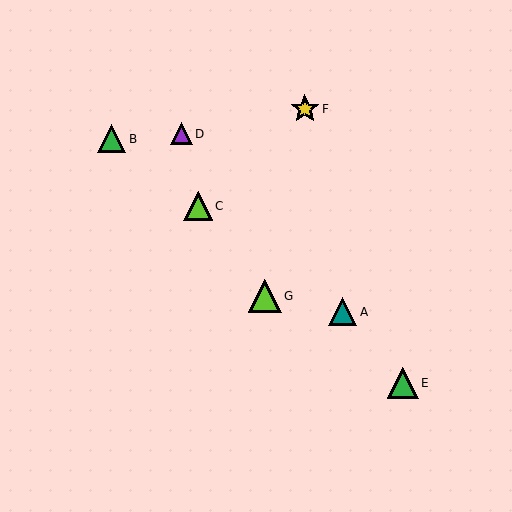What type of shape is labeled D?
Shape D is a purple triangle.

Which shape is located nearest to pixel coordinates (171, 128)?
The purple triangle (labeled D) at (182, 134) is nearest to that location.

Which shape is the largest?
The lime triangle (labeled G) is the largest.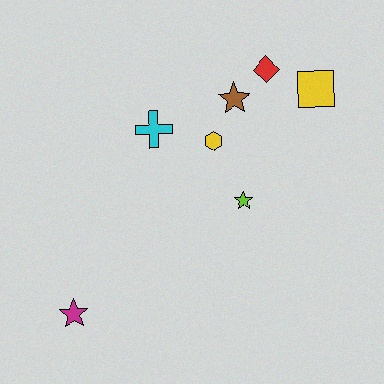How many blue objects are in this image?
There are no blue objects.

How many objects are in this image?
There are 7 objects.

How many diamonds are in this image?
There is 1 diamond.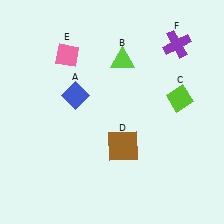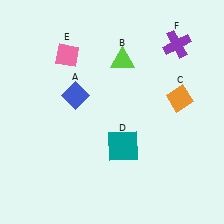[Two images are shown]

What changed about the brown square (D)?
In Image 1, D is brown. In Image 2, it changed to teal.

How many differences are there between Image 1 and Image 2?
There are 2 differences between the two images.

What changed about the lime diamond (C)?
In Image 1, C is lime. In Image 2, it changed to orange.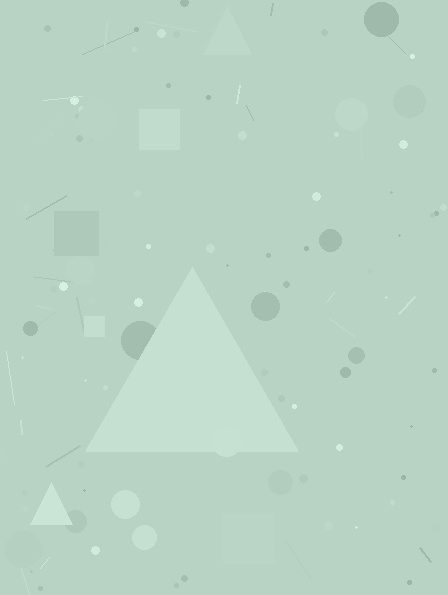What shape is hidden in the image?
A triangle is hidden in the image.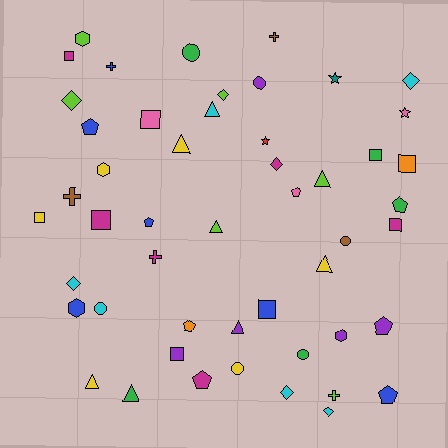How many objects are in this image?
There are 50 objects.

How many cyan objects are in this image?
There are 6 cyan objects.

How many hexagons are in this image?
There are 4 hexagons.